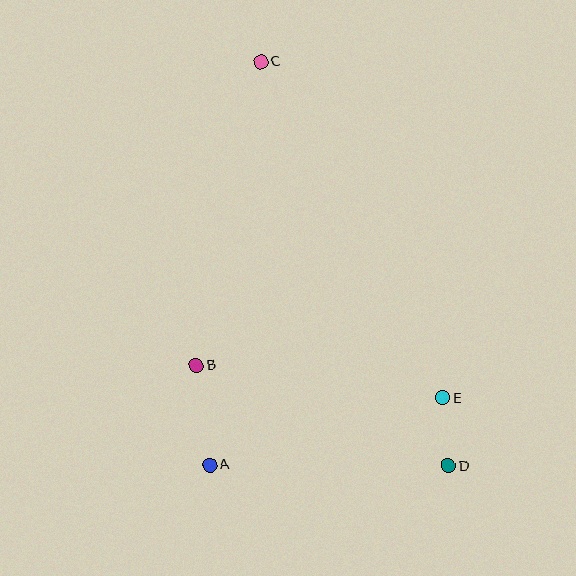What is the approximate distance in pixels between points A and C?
The distance between A and C is approximately 406 pixels.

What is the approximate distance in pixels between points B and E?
The distance between B and E is approximately 248 pixels.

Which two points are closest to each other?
Points D and E are closest to each other.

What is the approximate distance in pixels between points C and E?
The distance between C and E is approximately 382 pixels.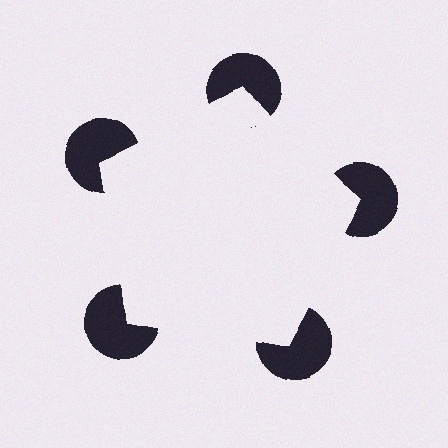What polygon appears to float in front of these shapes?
An illusory pentagon — its edges are inferred from the aligned wedge cuts in the pac-man discs, not physically drawn.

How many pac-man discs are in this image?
There are 5 — one at each vertex of the illusory pentagon.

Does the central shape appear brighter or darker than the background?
It typically appears slightly brighter than the background, even though no actual brightness change is drawn.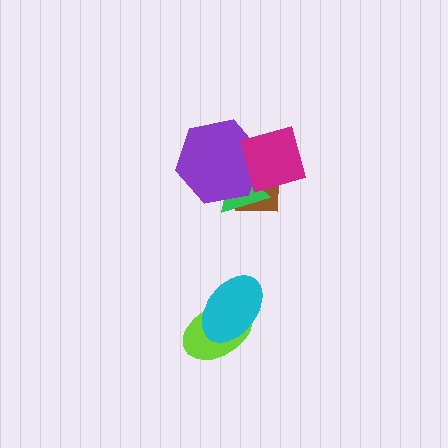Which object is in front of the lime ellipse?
The cyan ellipse is in front of the lime ellipse.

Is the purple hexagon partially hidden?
Yes, it is partially covered by another shape.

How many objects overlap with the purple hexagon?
3 objects overlap with the purple hexagon.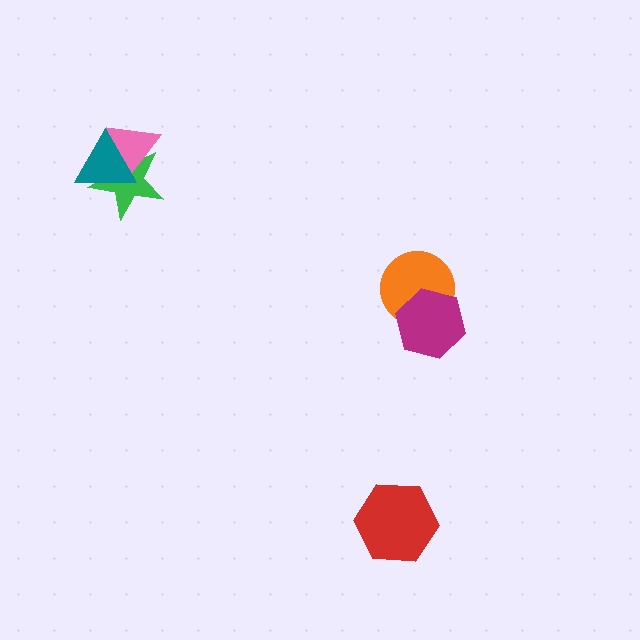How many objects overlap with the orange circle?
1 object overlaps with the orange circle.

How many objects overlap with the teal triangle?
2 objects overlap with the teal triangle.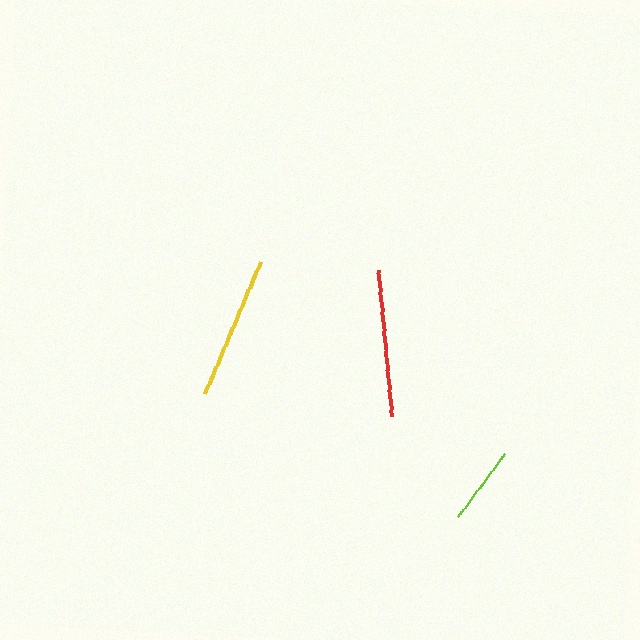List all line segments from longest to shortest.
From longest to shortest: red, yellow, lime.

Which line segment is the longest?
The red line is the longest at approximately 146 pixels.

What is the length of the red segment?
The red segment is approximately 146 pixels long.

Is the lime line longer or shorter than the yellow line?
The yellow line is longer than the lime line.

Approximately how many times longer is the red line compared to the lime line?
The red line is approximately 1.9 times the length of the lime line.